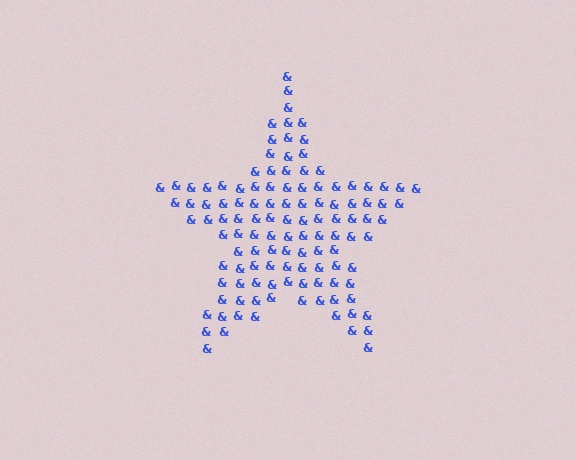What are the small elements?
The small elements are ampersands.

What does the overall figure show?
The overall figure shows a star.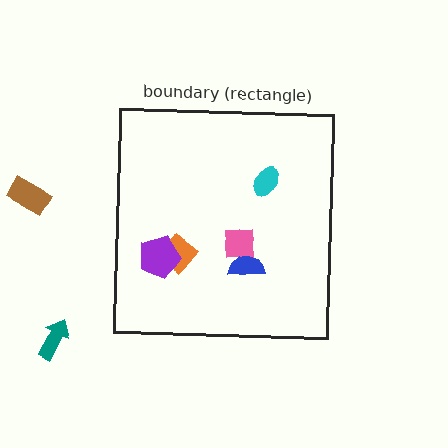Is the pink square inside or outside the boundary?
Inside.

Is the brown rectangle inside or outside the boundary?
Outside.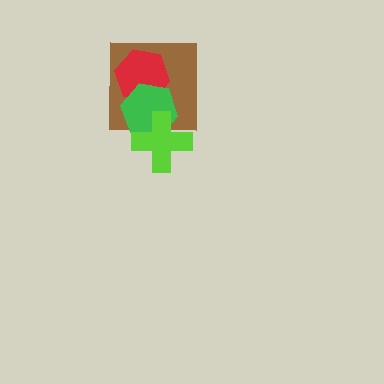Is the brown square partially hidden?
Yes, it is partially covered by another shape.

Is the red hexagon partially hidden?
Yes, it is partially covered by another shape.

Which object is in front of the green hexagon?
The lime cross is in front of the green hexagon.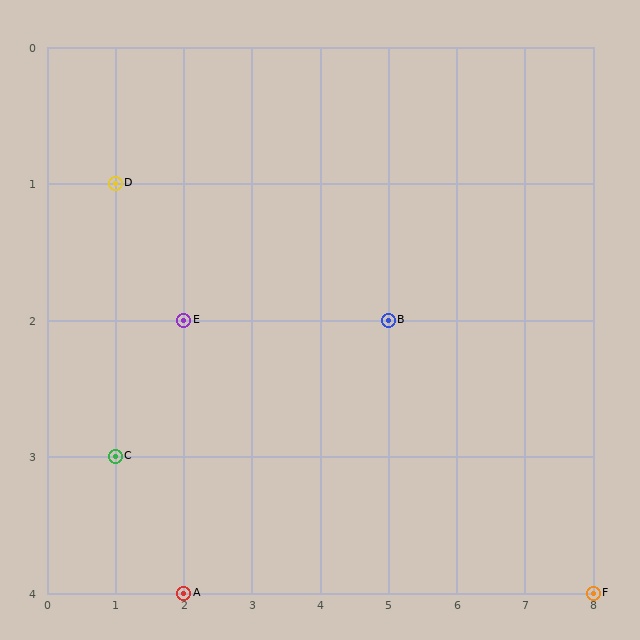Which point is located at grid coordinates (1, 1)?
Point D is at (1, 1).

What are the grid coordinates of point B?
Point B is at grid coordinates (5, 2).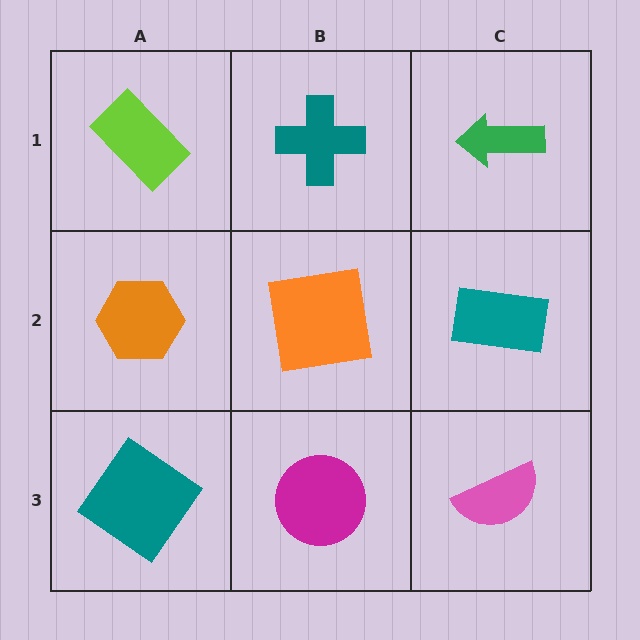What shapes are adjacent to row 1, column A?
An orange hexagon (row 2, column A), a teal cross (row 1, column B).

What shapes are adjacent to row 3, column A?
An orange hexagon (row 2, column A), a magenta circle (row 3, column B).